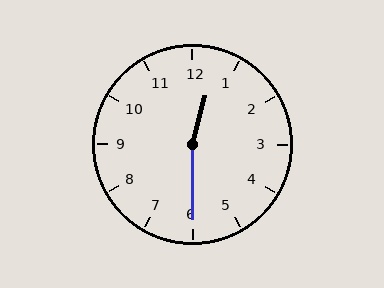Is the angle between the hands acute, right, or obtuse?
It is obtuse.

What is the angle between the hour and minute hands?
Approximately 165 degrees.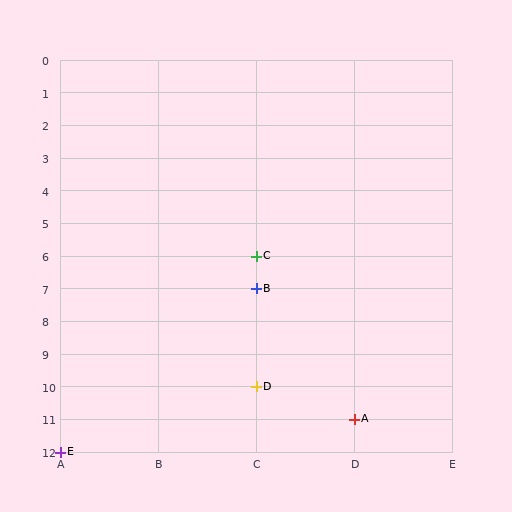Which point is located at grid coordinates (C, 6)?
Point C is at (C, 6).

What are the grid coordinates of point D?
Point D is at grid coordinates (C, 10).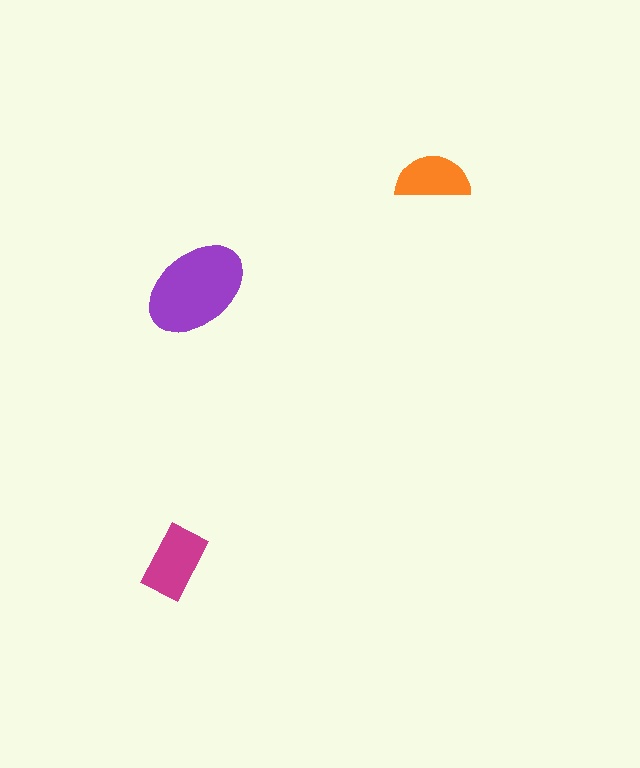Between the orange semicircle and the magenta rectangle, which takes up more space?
The magenta rectangle.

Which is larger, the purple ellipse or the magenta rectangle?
The purple ellipse.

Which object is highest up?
The orange semicircle is topmost.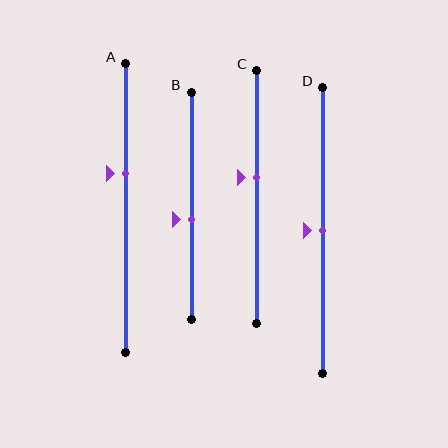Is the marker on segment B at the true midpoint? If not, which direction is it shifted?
No, the marker on segment B is shifted downward by about 6% of the segment length.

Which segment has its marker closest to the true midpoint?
Segment D has its marker closest to the true midpoint.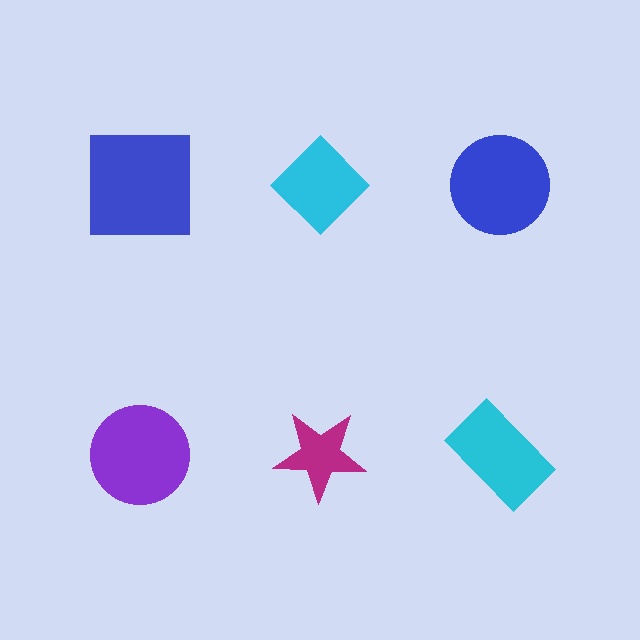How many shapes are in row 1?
3 shapes.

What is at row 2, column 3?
A cyan rectangle.